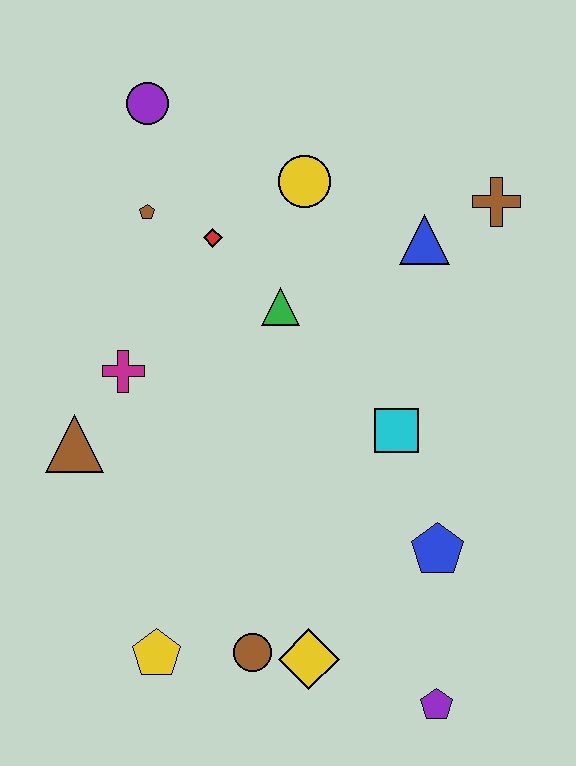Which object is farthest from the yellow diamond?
The purple circle is farthest from the yellow diamond.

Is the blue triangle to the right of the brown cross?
No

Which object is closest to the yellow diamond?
The brown circle is closest to the yellow diamond.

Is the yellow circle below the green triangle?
No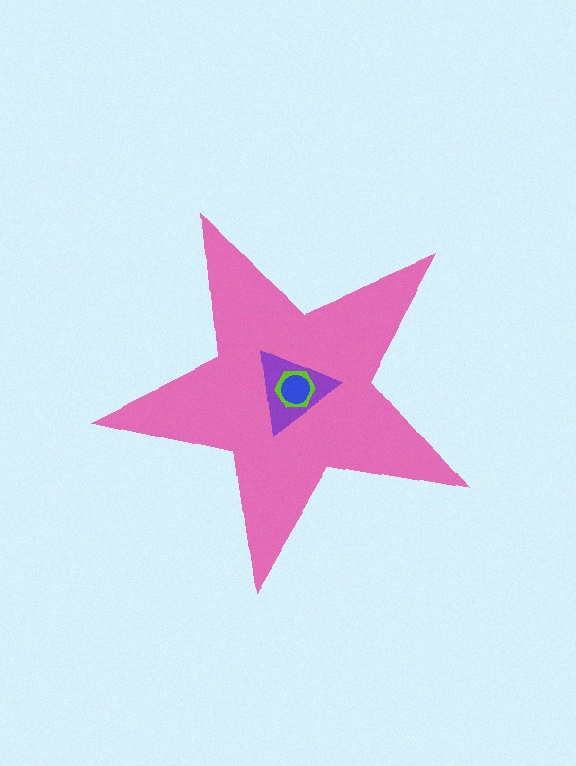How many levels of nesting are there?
4.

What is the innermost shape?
The blue circle.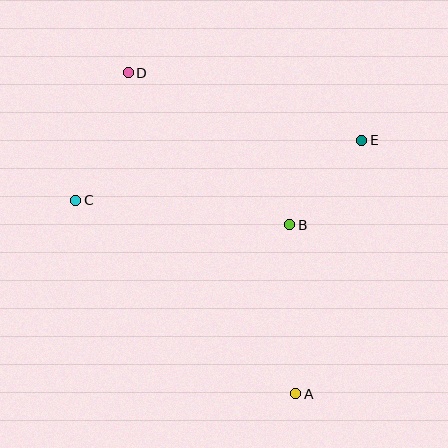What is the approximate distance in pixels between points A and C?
The distance between A and C is approximately 293 pixels.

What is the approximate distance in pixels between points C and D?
The distance between C and D is approximately 138 pixels.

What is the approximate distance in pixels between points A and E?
The distance between A and E is approximately 262 pixels.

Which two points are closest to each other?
Points B and E are closest to each other.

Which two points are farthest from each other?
Points A and D are farthest from each other.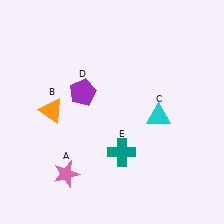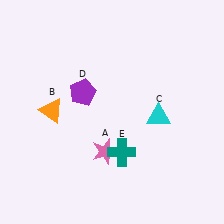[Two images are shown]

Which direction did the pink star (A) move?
The pink star (A) moved right.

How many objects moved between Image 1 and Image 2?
1 object moved between the two images.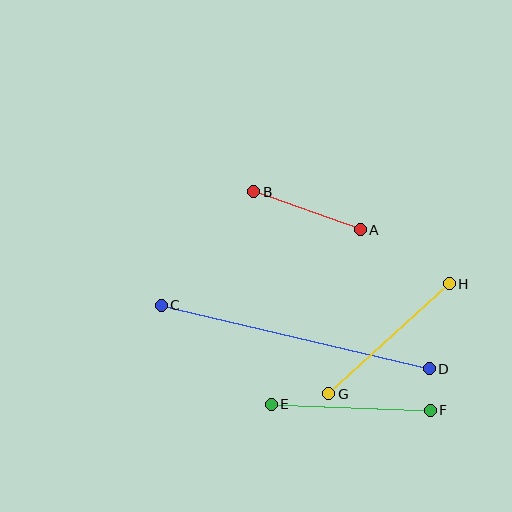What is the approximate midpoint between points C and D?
The midpoint is at approximately (295, 337) pixels.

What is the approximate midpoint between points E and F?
The midpoint is at approximately (351, 407) pixels.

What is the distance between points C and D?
The distance is approximately 275 pixels.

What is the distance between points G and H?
The distance is approximately 163 pixels.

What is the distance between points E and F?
The distance is approximately 159 pixels.